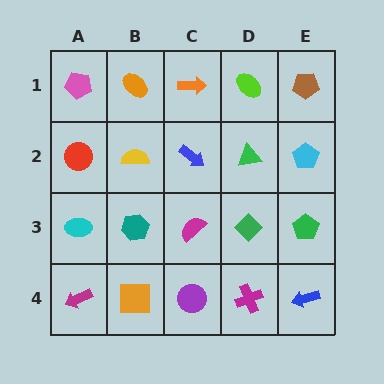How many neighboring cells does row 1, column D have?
3.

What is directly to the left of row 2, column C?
A yellow semicircle.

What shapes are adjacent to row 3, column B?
A yellow semicircle (row 2, column B), an orange square (row 4, column B), a cyan ellipse (row 3, column A), a magenta semicircle (row 3, column C).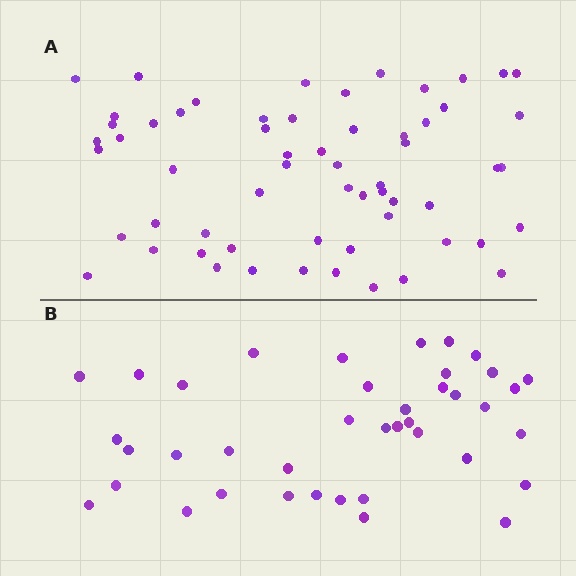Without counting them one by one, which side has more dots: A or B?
Region A (the top region) has more dots.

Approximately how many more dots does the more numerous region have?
Region A has approximately 20 more dots than region B.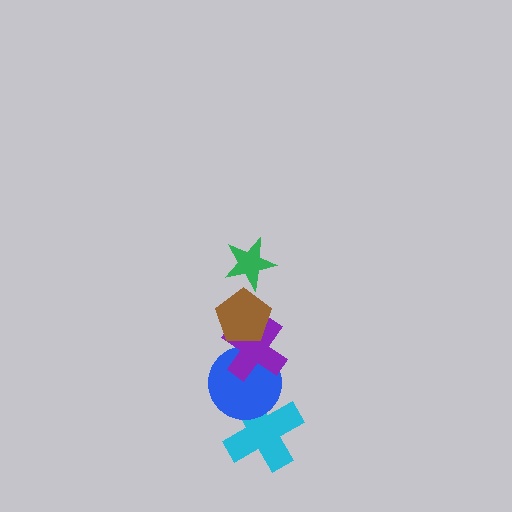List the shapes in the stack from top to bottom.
From top to bottom: the green star, the brown pentagon, the purple cross, the blue circle, the cyan cross.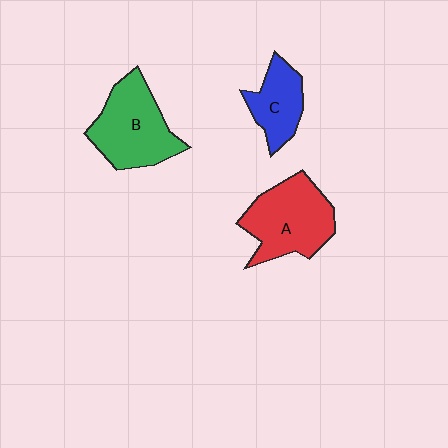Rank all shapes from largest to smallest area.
From largest to smallest: A (red), B (green), C (blue).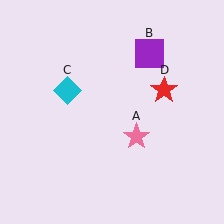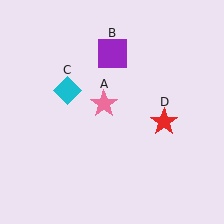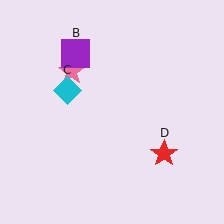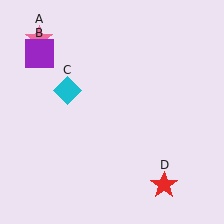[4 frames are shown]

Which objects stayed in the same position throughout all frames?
Cyan diamond (object C) remained stationary.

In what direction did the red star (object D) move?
The red star (object D) moved down.